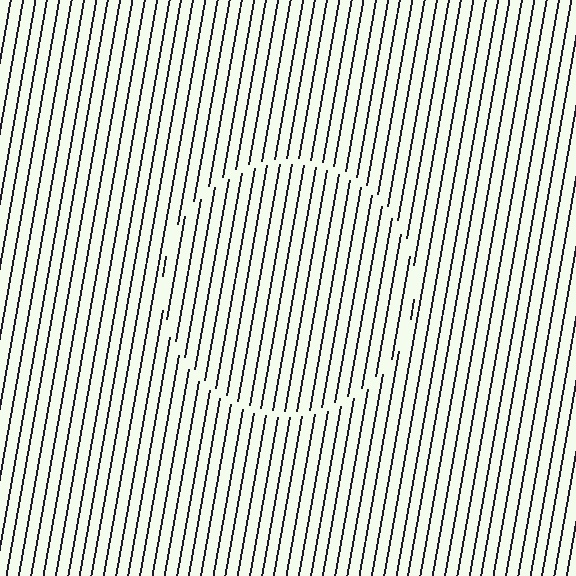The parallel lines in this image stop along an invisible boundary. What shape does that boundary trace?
An illusory circle. The interior of the shape contains the same grating, shifted by half a period — the contour is defined by the phase discontinuity where line-ends from the inner and outer gratings abut.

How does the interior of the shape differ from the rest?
The interior of the shape contains the same grating, shifted by half a period — the contour is defined by the phase discontinuity where line-ends from the inner and outer gratings abut.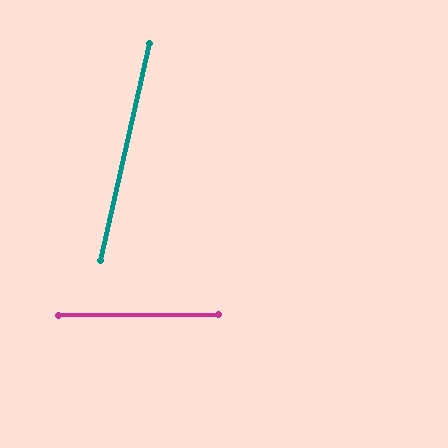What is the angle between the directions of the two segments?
Approximately 77 degrees.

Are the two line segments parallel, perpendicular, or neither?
Neither parallel nor perpendicular — they differ by about 77°.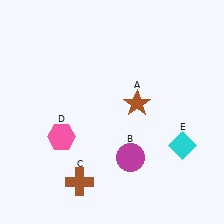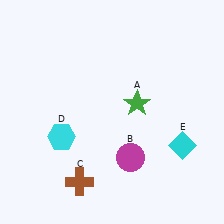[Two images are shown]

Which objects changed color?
A changed from brown to green. D changed from pink to cyan.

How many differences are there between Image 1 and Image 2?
There are 2 differences between the two images.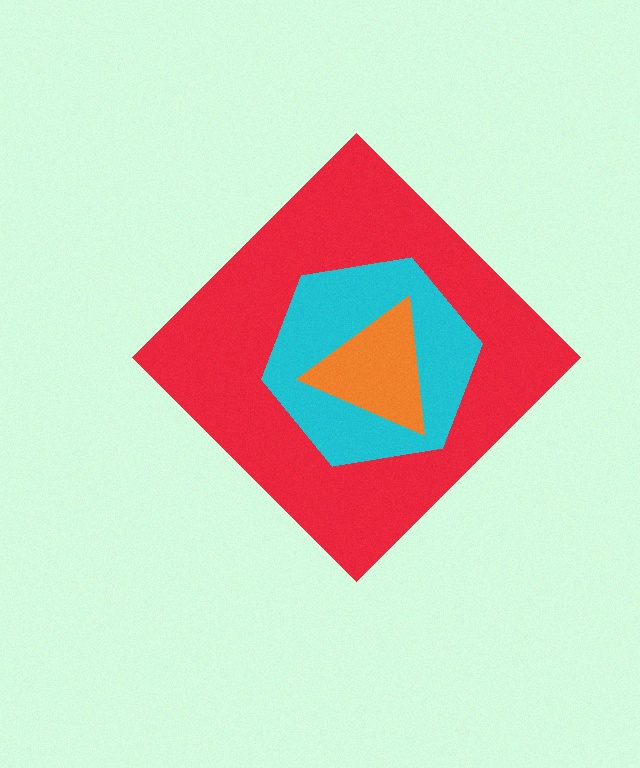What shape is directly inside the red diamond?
The cyan hexagon.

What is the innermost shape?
The orange triangle.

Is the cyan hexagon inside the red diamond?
Yes.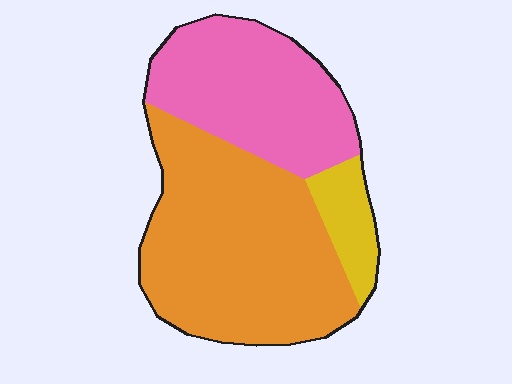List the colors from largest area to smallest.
From largest to smallest: orange, pink, yellow.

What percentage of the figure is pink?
Pink takes up between a third and a half of the figure.